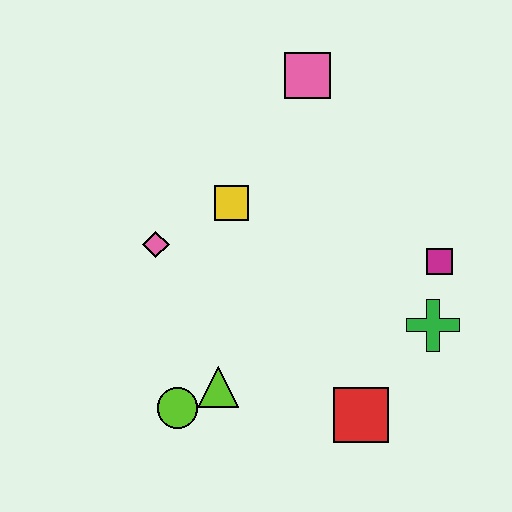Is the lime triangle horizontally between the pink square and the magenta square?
No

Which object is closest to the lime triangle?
The lime circle is closest to the lime triangle.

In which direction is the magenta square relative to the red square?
The magenta square is above the red square.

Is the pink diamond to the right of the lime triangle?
No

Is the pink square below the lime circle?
No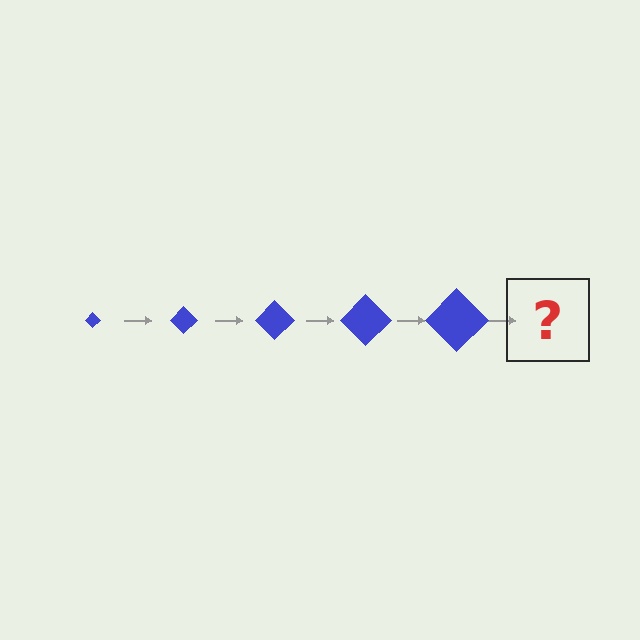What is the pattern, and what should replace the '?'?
The pattern is that the diamond gets progressively larger each step. The '?' should be a blue diamond, larger than the previous one.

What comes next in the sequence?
The next element should be a blue diamond, larger than the previous one.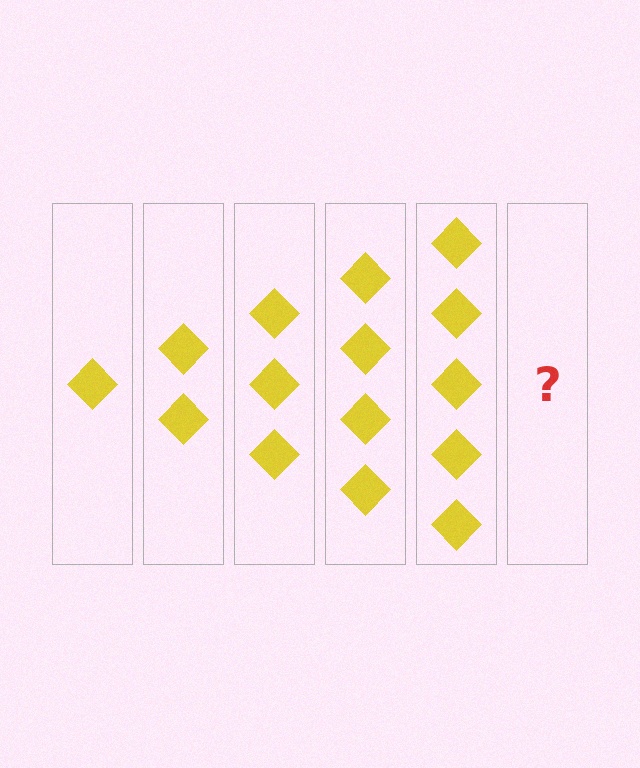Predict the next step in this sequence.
The next step is 6 diamonds.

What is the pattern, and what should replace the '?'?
The pattern is that each step adds one more diamond. The '?' should be 6 diamonds.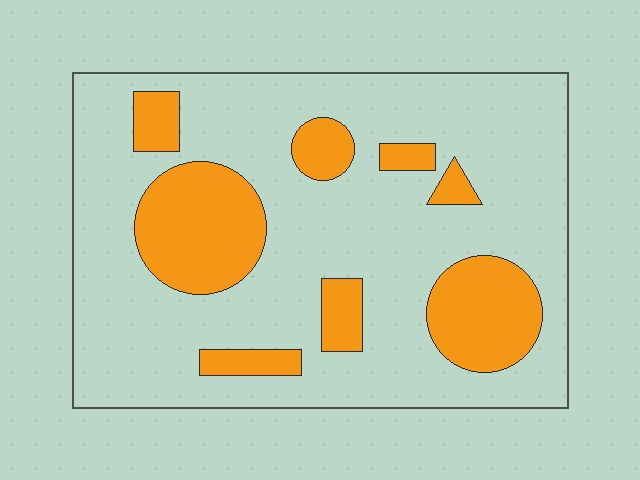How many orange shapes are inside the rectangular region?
8.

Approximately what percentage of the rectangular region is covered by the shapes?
Approximately 25%.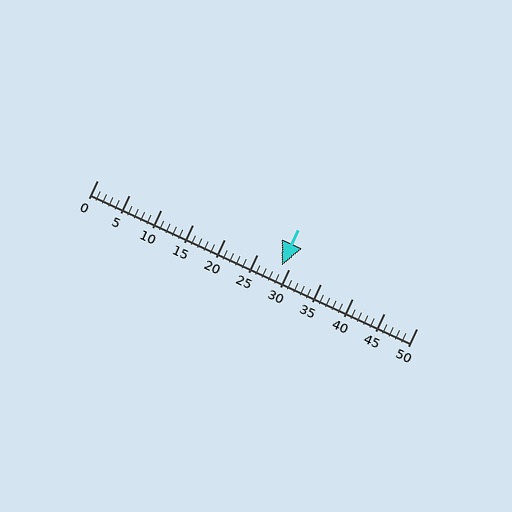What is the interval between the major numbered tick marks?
The major tick marks are spaced 5 units apart.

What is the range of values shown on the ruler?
The ruler shows values from 0 to 50.